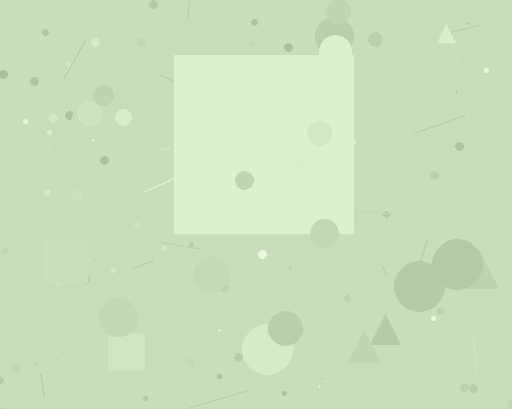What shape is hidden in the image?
A square is hidden in the image.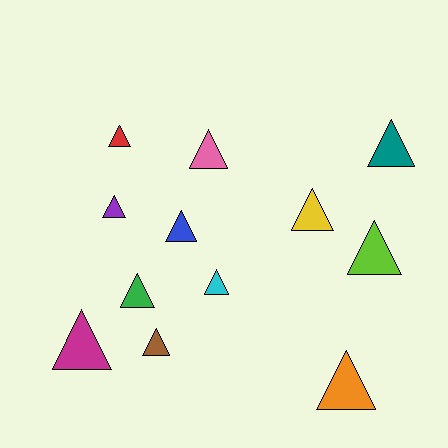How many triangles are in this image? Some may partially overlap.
There are 12 triangles.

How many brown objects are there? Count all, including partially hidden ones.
There is 1 brown object.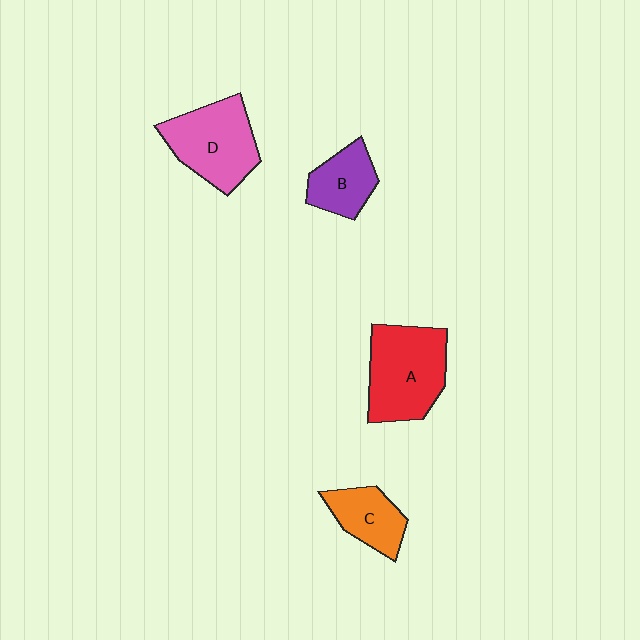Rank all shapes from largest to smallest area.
From largest to smallest: A (red), D (pink), C (orange), B (purple).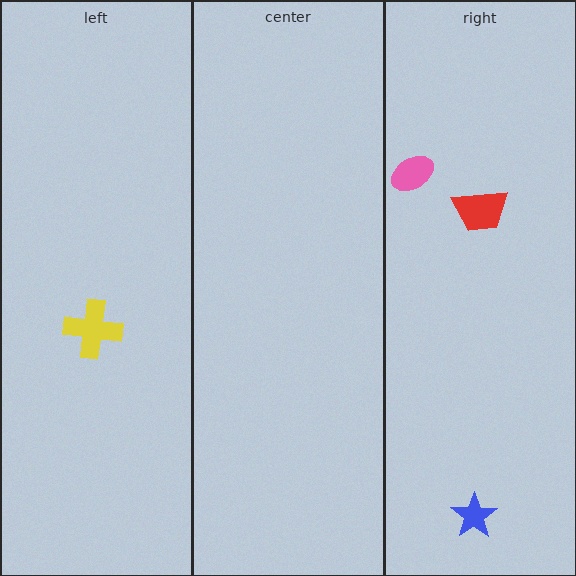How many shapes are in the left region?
1.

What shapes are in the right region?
The red trapezoid, the blue star, the pink ellipse.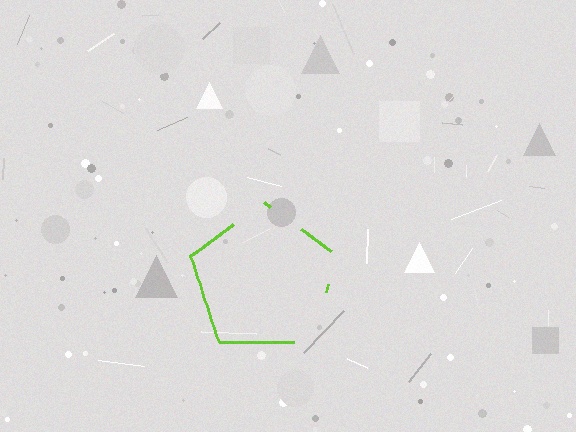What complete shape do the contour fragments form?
The contour fragments form a pentagon.